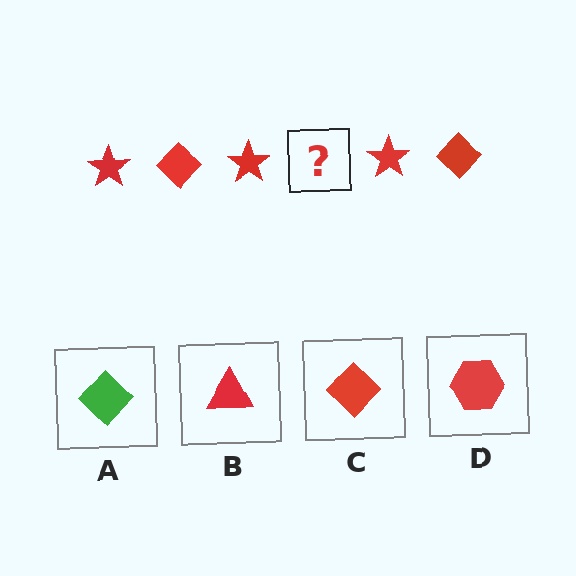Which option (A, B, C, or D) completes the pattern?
C.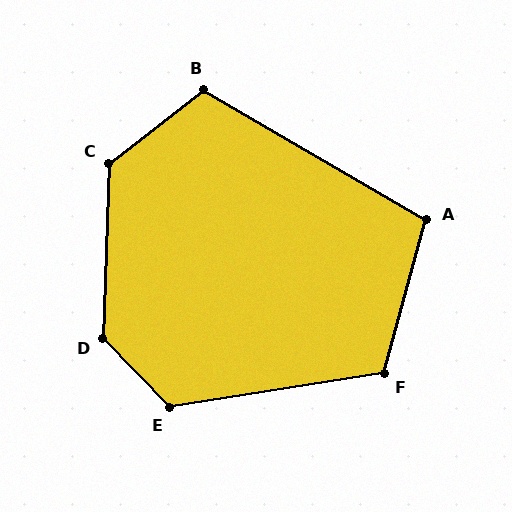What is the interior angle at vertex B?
Approximately 112 degrees (obtuse).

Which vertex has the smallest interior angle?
A, at approximately 105 degrees.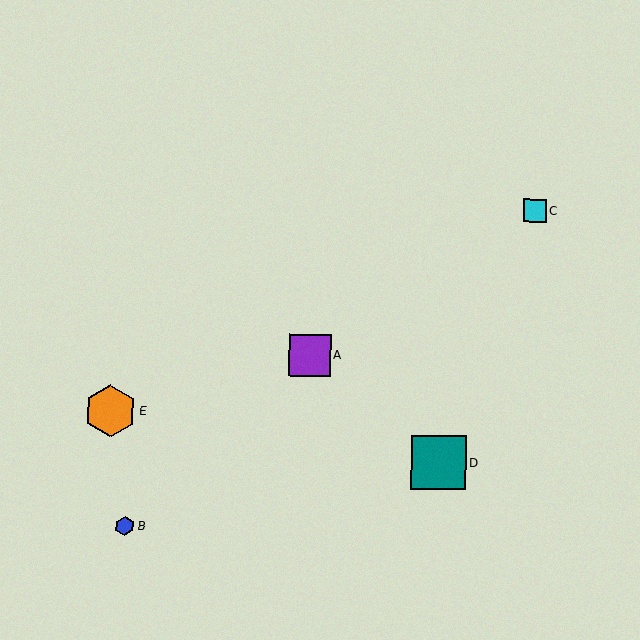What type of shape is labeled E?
Shape E is an orange hexagon.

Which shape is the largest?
The teal square (labeled D) is the largest.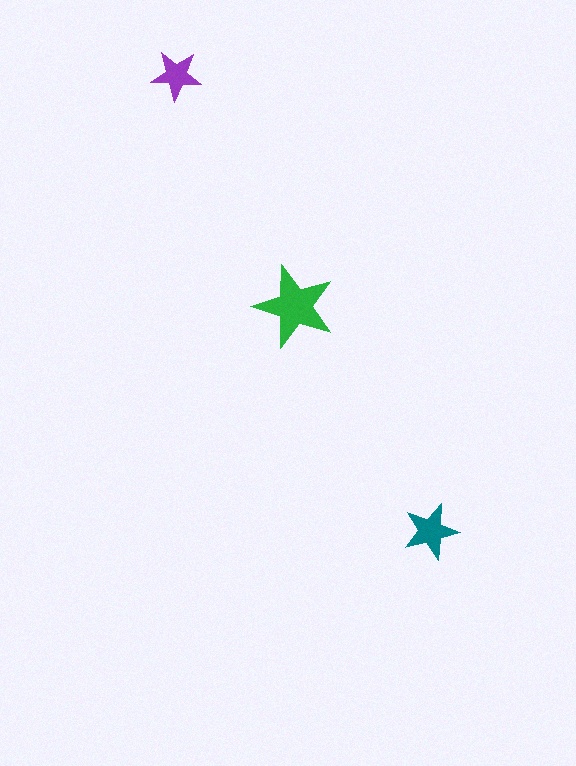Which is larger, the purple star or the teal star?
The teal one.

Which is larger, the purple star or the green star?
The green one.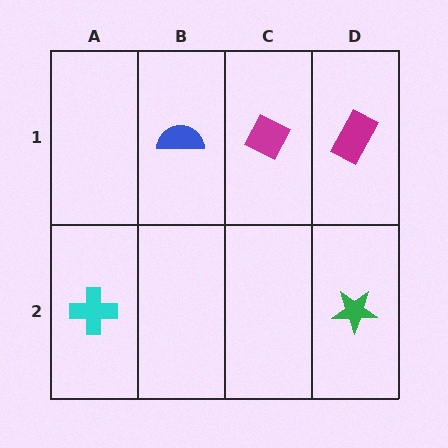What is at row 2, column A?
A cyan cross.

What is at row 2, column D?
A green star.